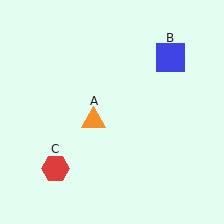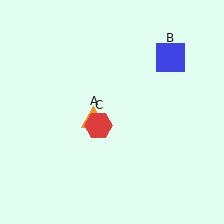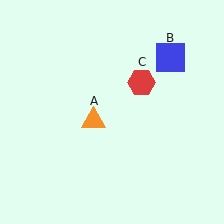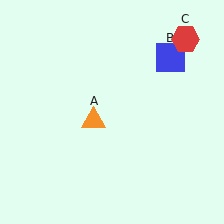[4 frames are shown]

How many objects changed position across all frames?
1 object changed position: red hexagon (object C).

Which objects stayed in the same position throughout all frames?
Orange triangle (object A) and blue square (object B) remained stationary.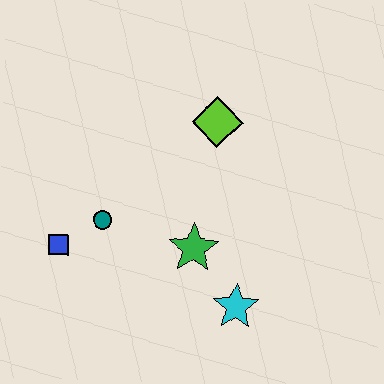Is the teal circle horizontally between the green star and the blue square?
Yes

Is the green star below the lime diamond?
Yes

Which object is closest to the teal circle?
The blue square is closest to the teal circle.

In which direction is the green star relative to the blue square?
The green star is to the right of the blue square.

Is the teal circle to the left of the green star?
Yes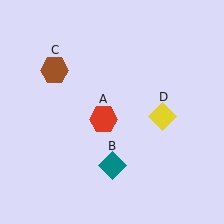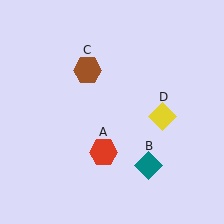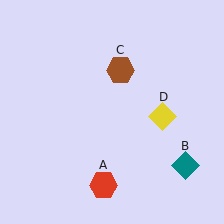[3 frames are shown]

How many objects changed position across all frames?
3 objects changed position: red hexagon (object A), teal diamond (object B), brown hexagon (object C).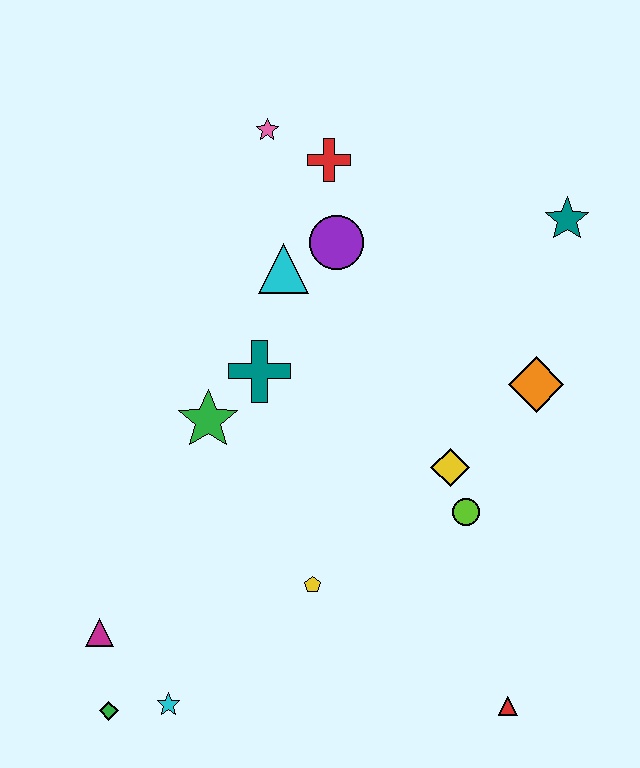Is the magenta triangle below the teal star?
Yes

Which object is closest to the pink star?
The red cross is closest to the pink star.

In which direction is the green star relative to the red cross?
The green star is below the red cross.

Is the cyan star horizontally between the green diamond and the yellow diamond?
Yes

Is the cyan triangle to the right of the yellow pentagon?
No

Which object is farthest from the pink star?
The red triangle is farthest from the pink star.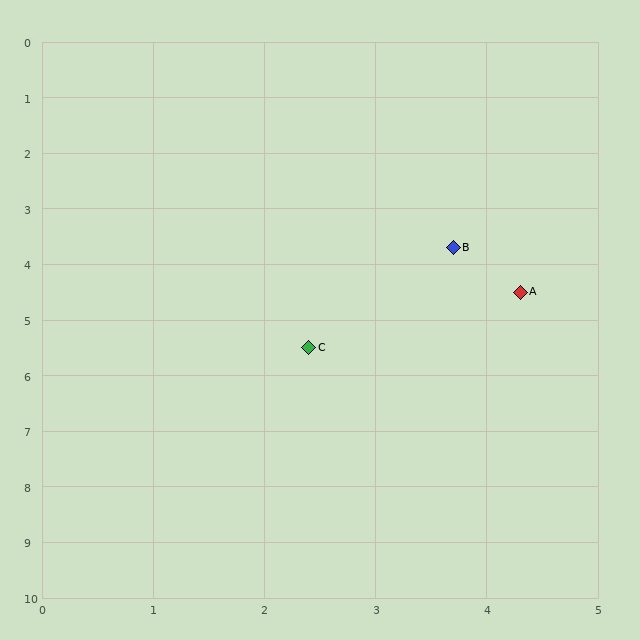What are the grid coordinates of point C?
Point C is at approximately (2.4, 5.5).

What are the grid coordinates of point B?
Point B is at approximately (3.7, 3.7).